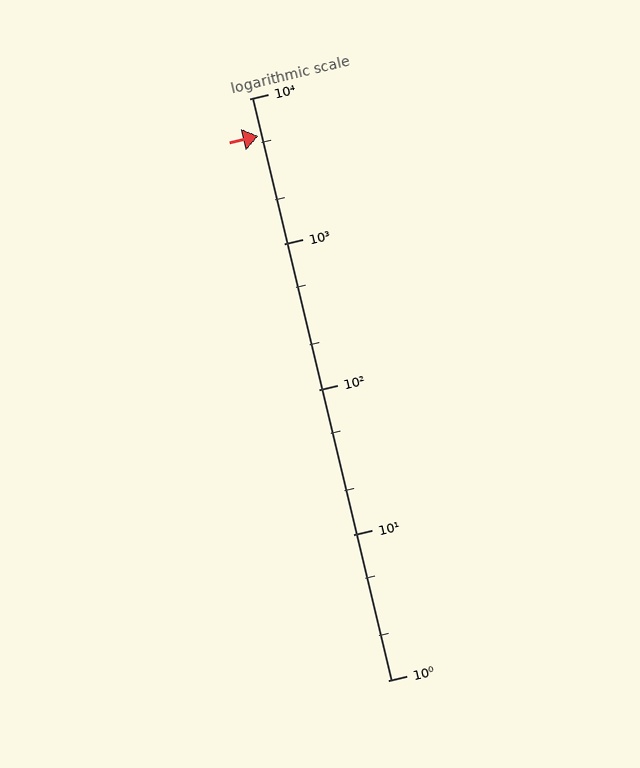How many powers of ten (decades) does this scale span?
The scale spans 4 decades, from 1 to 10000.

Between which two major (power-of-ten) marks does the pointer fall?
The pointer is between 1000 and 10000.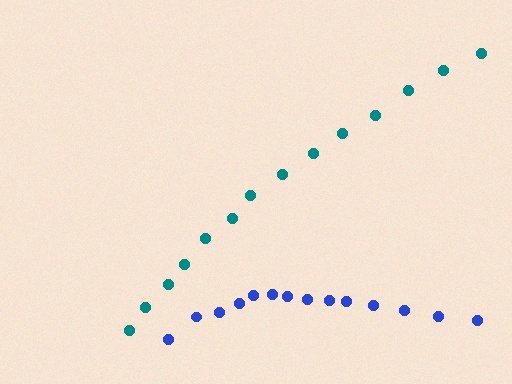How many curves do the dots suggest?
There are 2 distinct paths.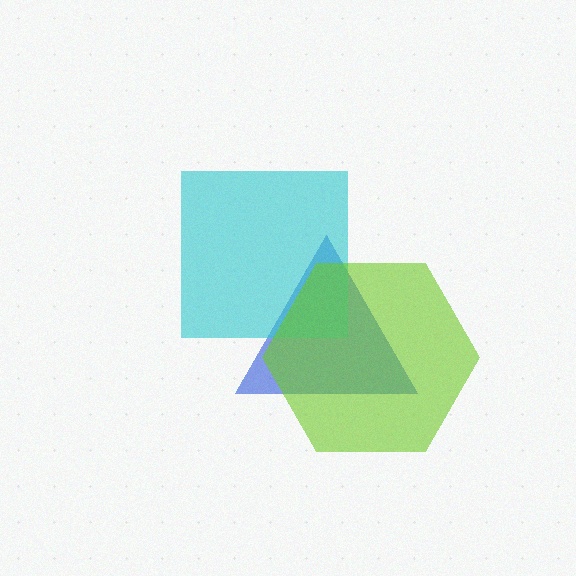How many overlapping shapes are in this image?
There are 3 overlapping shapes in the image.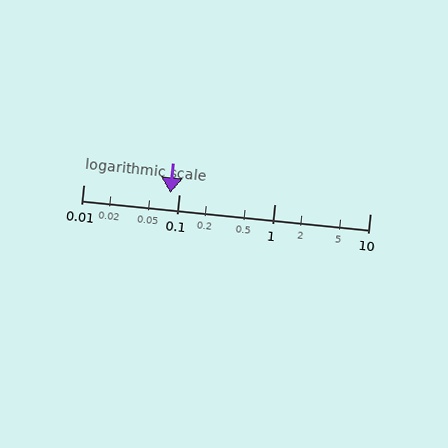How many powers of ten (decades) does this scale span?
The scale spans 3 decades, from 0.01 to 10.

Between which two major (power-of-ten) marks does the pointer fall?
The pointer is between 0.01 and 0.1.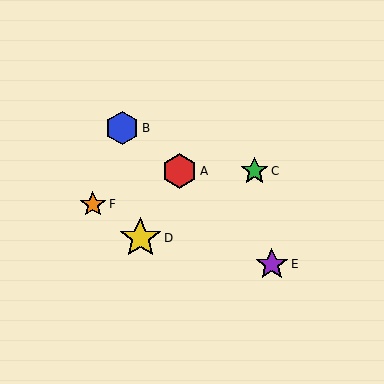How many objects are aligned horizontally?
2 objects (A, C) are aligned horizontally.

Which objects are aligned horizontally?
Objects A, C are aligned horizontally.